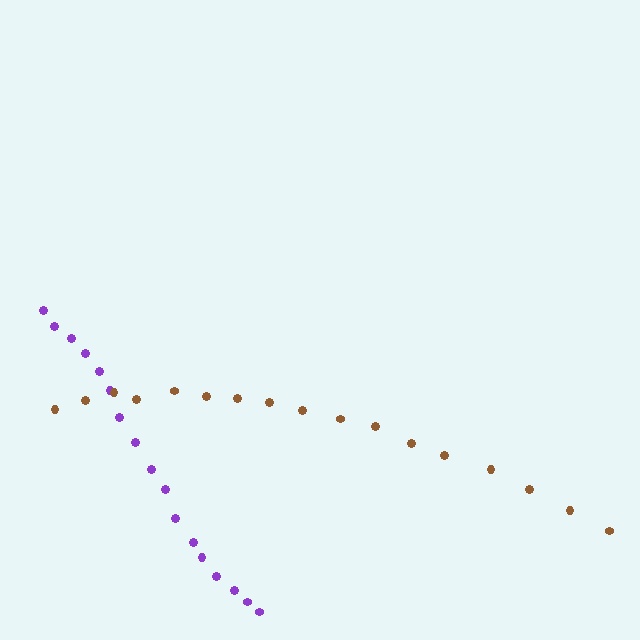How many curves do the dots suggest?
There are 2 distinct paths.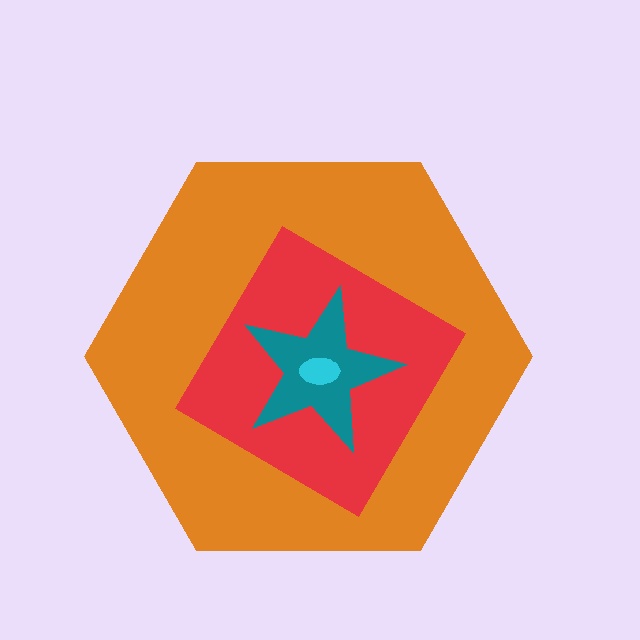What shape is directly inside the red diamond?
The teal star.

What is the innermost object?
The cyan ellipse.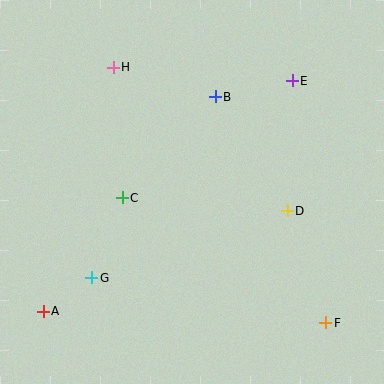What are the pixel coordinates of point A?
Point A is at (43, 311).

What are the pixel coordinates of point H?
Point H is at (113, 67).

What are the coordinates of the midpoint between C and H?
The midpoint between C and H is at (118, 133).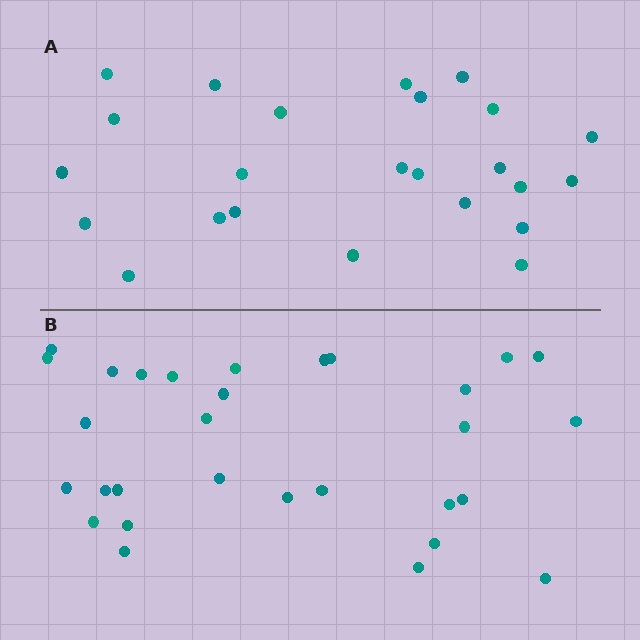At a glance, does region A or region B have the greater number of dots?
Region B (the bottom region) has more dots.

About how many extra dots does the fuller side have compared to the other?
Region B has about 6 more dots than region A.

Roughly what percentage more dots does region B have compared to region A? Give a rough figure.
About 25% more.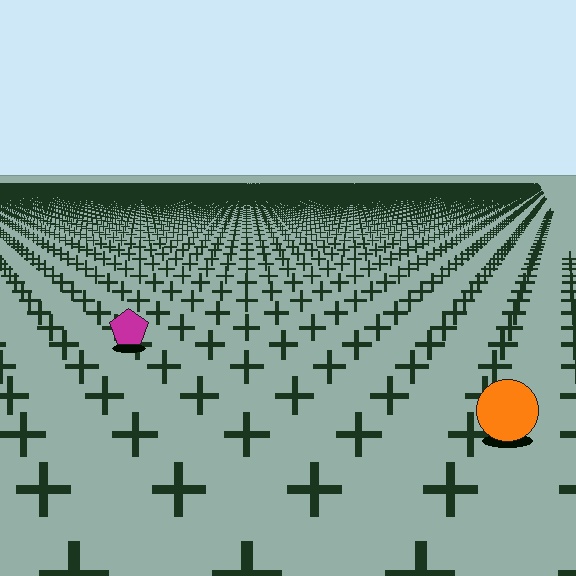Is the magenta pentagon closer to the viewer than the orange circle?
No. The orange circle is closer — you can tell from the texture gradient: the ground texture is coarser near it.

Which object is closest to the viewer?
The orange circle is closest. The texture marks near it are larger and more spread out.